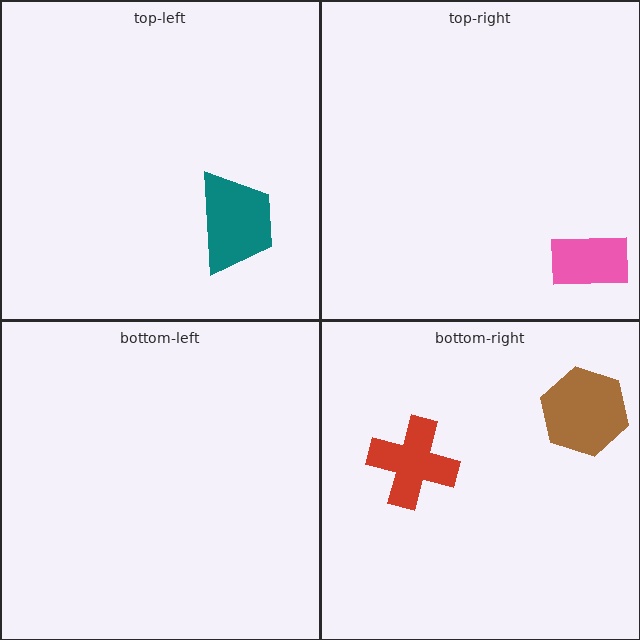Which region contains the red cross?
The bottom-right region.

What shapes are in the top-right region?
The pink rectangle.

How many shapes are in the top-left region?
1.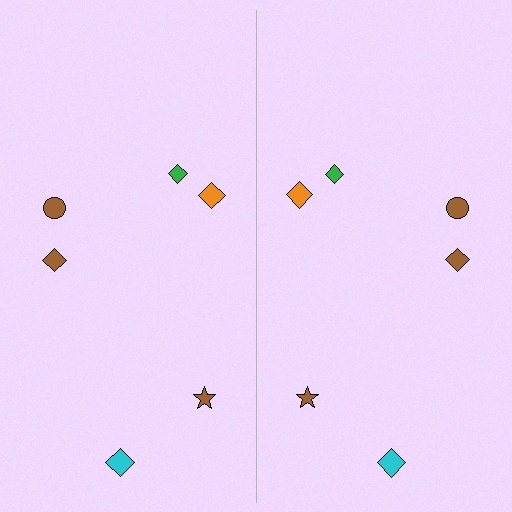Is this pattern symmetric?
Yes, this pattern has bilateral (reflection) symmetry.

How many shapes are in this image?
There are 12 shapes in this image.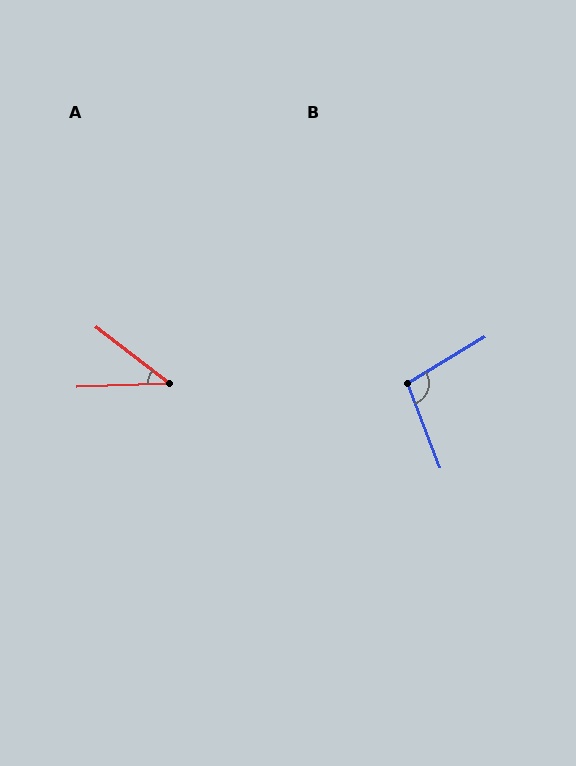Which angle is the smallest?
A, at approximately 40 degrees.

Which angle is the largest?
B, at approximately 100 degrees.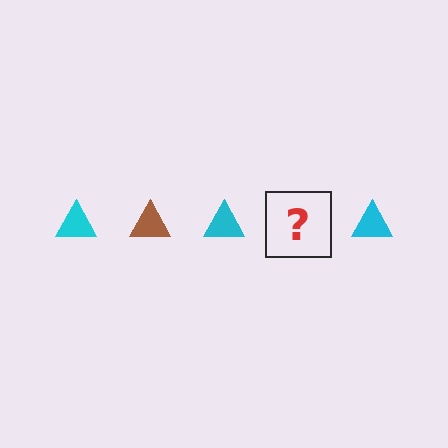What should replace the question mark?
The question mark should be replaced with a brown triangle.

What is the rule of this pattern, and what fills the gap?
The rule is that the pattern cycles through cyan, brown triangles. The gap should be filled with a brown triangle.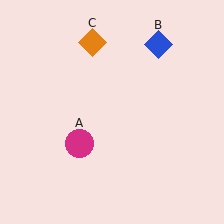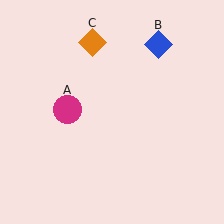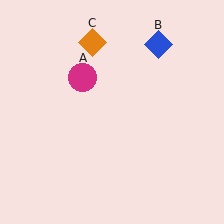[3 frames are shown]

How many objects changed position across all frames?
1 object changed position: magenta circle (object A).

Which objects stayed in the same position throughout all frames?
Blue diamond (object B) and orange diamond (object C) remained stationary.